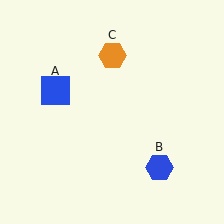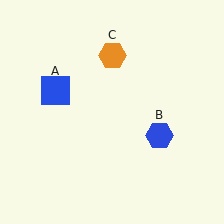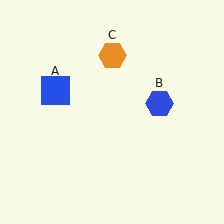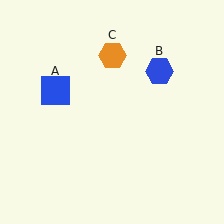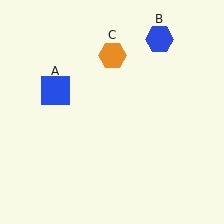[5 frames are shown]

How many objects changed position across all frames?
1 object changed position: blue hexagon (object B).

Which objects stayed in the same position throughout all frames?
Blue square (object A) and orange hexagon (object C) remained stationary.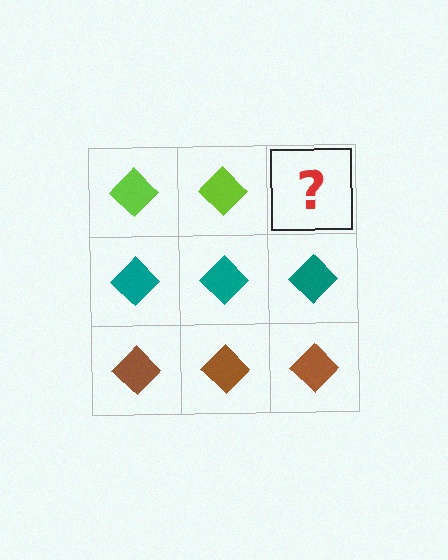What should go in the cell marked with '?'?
The missing cell should contain a lime diamond.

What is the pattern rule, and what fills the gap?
The rule is that each row has a consistent color. The gap should be filled with a lime diamond.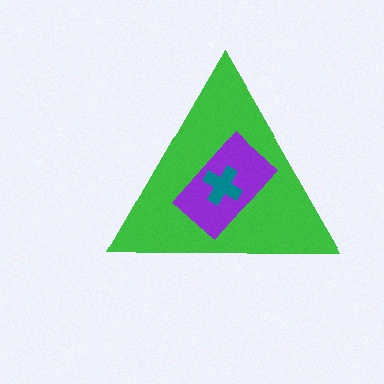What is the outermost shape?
The green triangle.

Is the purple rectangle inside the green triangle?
Yes.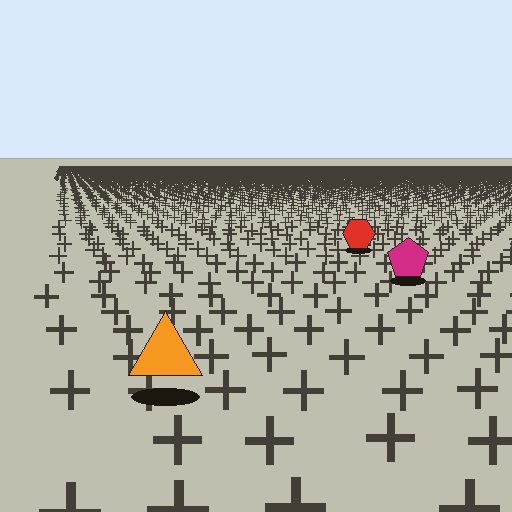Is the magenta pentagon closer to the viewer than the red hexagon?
Yes. The magenta pentagon is closer — you can tell from the texture gradient: the ground texture is coarser near it.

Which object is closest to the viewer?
The orange triangle is closest. The texture marks near it are larger and more spread out.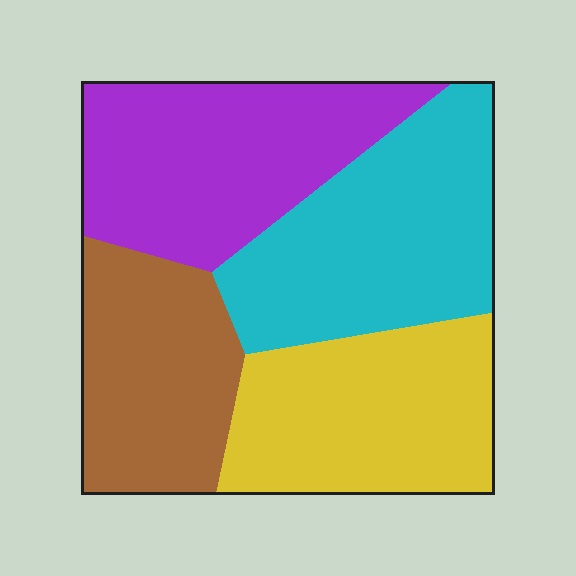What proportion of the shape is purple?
Purple takes up between a sixth and a third of the shape.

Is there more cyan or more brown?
Cyan.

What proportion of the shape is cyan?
Cyan takes up about one quarter (1/4) of the shape.